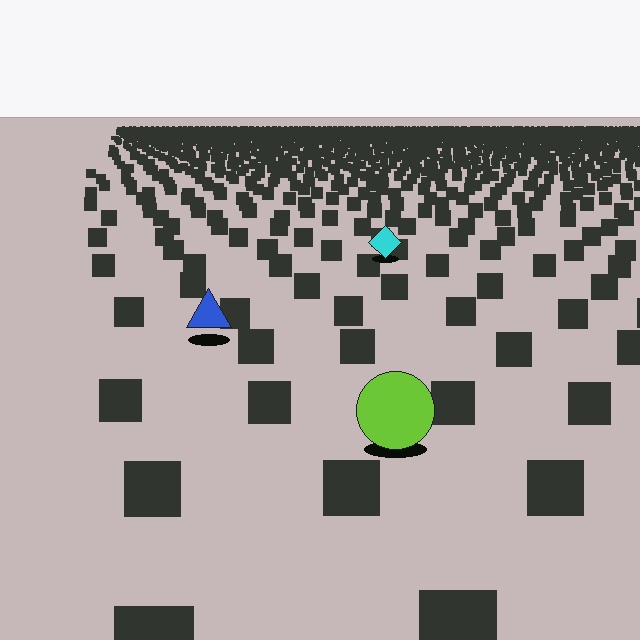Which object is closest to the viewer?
The lime circle is closest. The texture marks near it are larger and more spread out.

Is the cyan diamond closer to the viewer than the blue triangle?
No. The blue triangle is closer — you can tell from the texture gradient: the ground texture is coarser near it.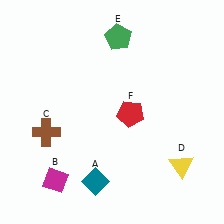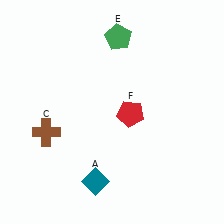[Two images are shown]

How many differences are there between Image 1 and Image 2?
There are 2 differences between the two images.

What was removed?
The magenta diamond (B), the yellow triangle (D) were removed in Image 2.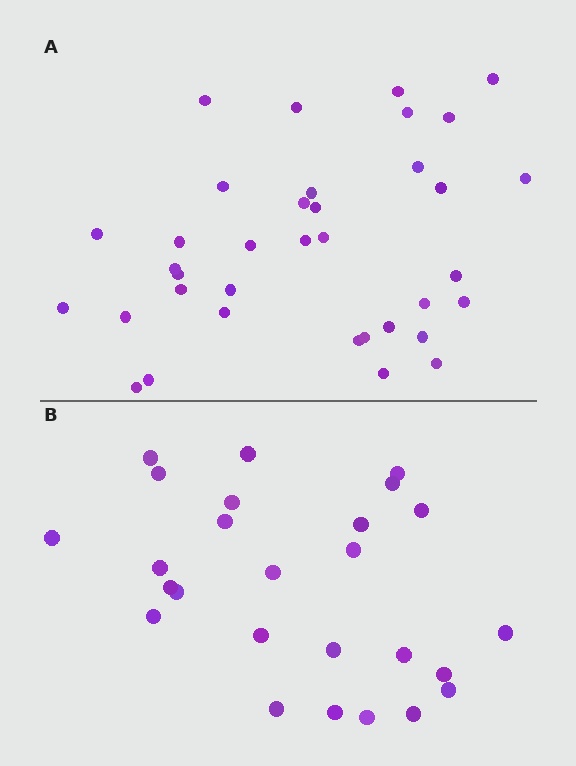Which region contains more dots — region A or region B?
Region A (the top region) has more dots.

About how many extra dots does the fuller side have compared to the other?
Region A has roughly 10 or so more dots than region B.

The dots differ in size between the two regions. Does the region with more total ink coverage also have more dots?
No. Region B has more total ink coverage because its dots are larger, but region A actually contains more individual dots. Total area can be misleading — the number of items is what matters here.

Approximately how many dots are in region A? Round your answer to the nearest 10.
About 40 dots. (The exact count is 36, which rounds to 40.)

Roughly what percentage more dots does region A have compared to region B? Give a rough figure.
About 40% more.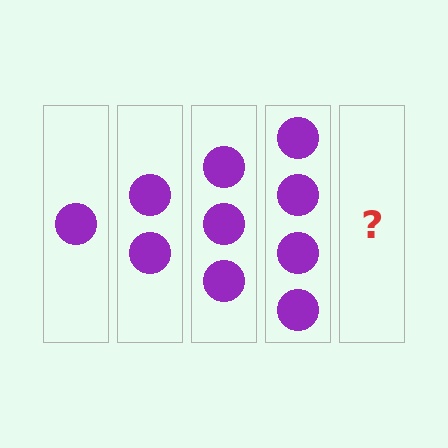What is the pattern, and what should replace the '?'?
The pattern is that each step adds one more circle. The '?' should be 5 circles.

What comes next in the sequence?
The next element should be 5 circles.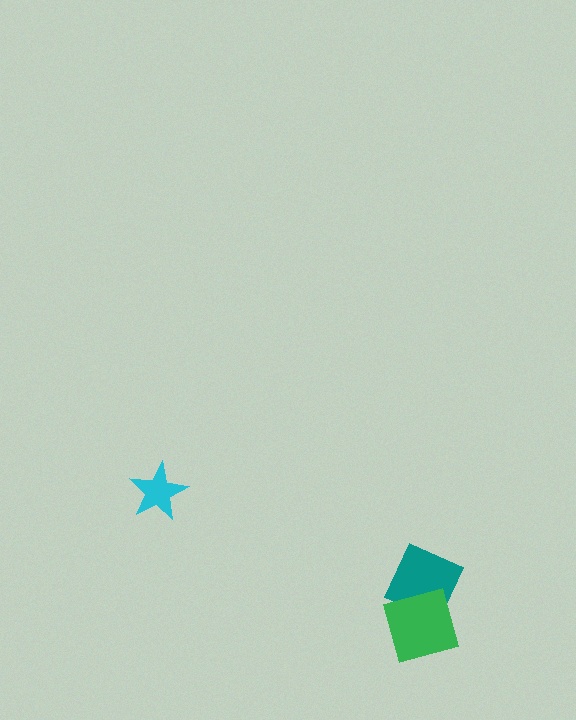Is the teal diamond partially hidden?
Yes, it is partially covered by another shape.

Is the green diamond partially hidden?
No, no other shape covers it.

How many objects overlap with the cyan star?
0 objects overlap with the cyan star.